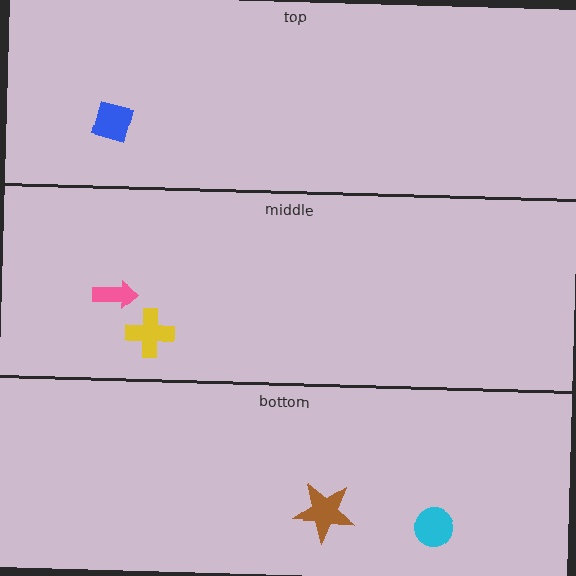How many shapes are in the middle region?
2.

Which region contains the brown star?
The bottom region.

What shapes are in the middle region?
The pink arrow, the yellow cross.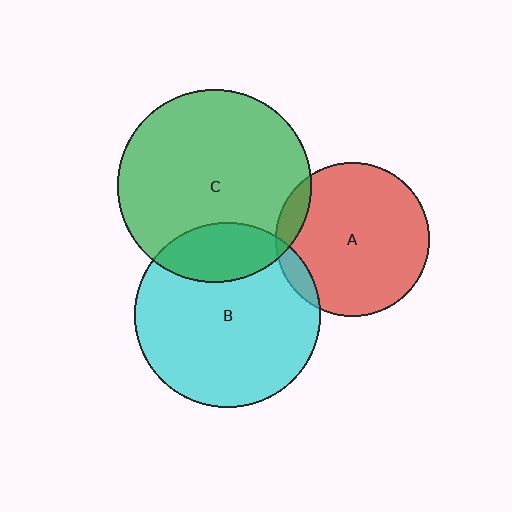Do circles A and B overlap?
Yes.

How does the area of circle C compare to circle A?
Approximately 1.6 times.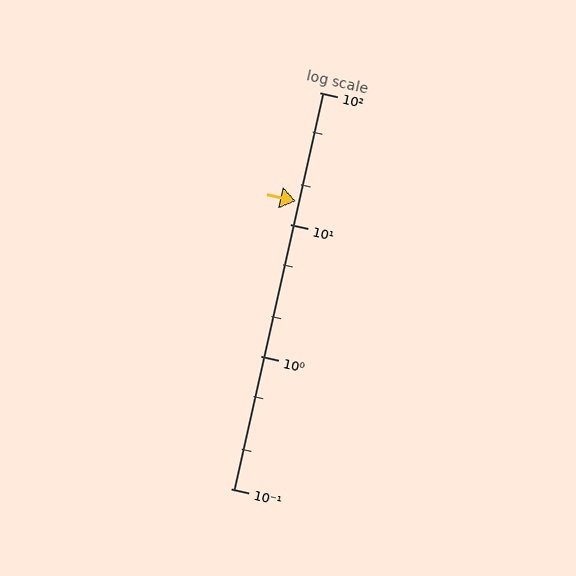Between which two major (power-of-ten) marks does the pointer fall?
The pointer is between 10 and 100.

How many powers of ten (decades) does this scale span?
The scale spans 3 decades, from 0.1 to 100.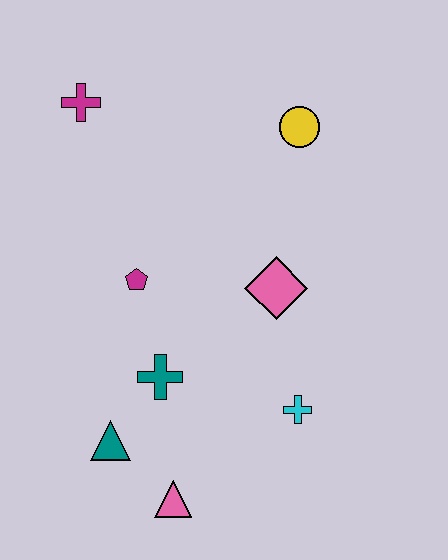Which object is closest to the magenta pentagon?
The teal cross is closest to the magenta pentagon.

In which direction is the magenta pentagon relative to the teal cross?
The magenta pentagon is above the teal cross.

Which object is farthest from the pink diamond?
The magenta cross is farthest from the pink diamond.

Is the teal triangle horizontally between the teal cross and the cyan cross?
No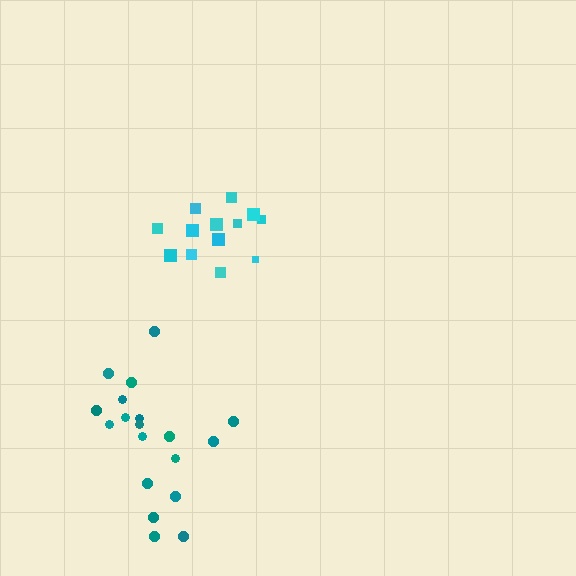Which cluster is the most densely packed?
Cyan.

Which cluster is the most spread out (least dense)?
Teal.